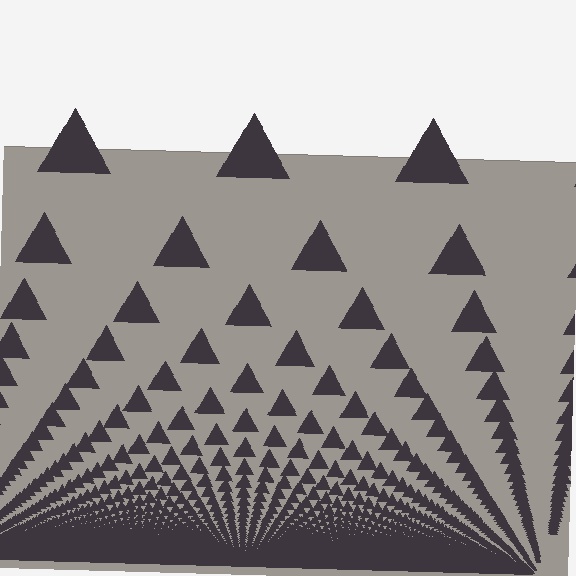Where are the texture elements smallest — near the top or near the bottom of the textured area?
Near the bottom.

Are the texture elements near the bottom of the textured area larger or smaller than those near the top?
Smaller. The gradient is inverted — elements near the bottom are smaller and denser.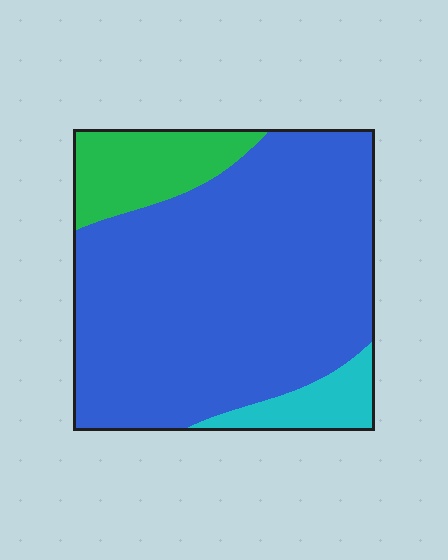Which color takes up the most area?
Blue, at roughly 80%.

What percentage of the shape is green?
Green takes up about one eighth (1/8) of the shape.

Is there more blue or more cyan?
Blue.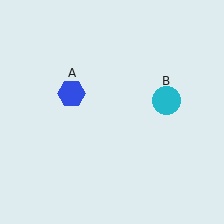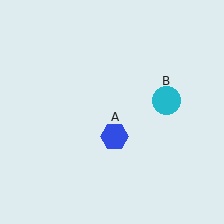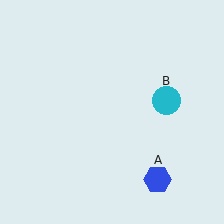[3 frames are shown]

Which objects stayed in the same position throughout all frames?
Cyan circle (object B) remained stationary.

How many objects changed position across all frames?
1 object changed position: blue hexagon (object A).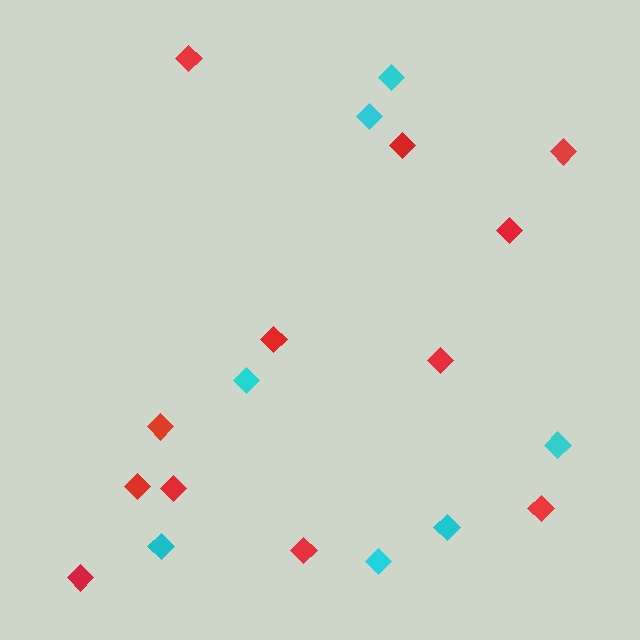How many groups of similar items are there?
There are 2 groups: one group of cyan diamonds (7) and one group of red diamonds (12).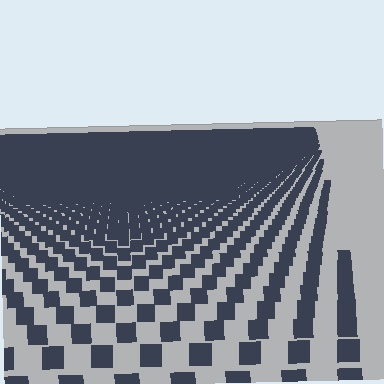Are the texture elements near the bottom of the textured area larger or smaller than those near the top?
Larger. Near the bottom, elements are closer to the viewer and appear at a bigger on-screen size.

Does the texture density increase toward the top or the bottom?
Density increases toward the top.